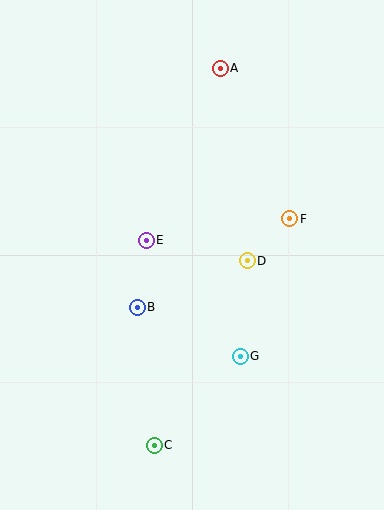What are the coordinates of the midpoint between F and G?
The midpoint between F and G is at (265, 287).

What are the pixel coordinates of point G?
Point G is at (240, 356).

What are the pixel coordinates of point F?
Point F is at (290, 219).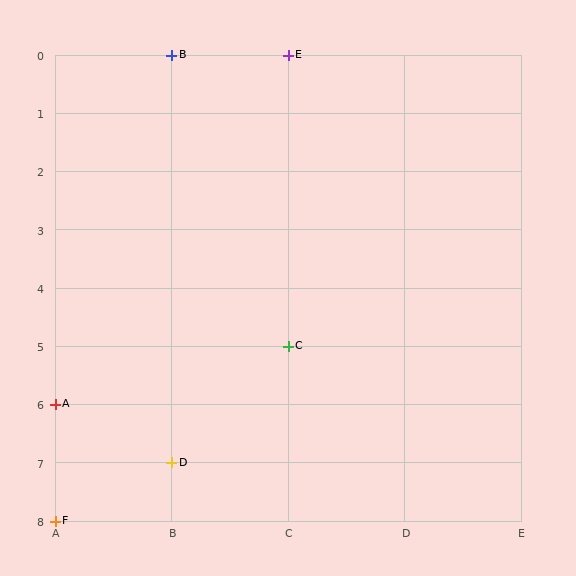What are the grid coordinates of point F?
Point F is at grid coordinates (A, 8).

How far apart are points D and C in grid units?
Points D and C are 1 column and 2 rows apart (about 2.2 grid units diagonally).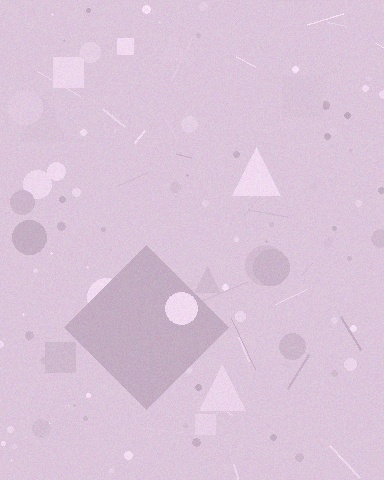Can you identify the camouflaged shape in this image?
The camouflaged shape is a diamond.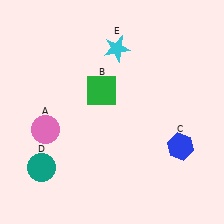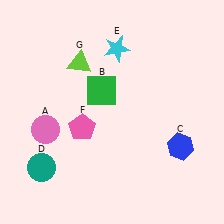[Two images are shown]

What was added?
A pink pentagon (F), a lime triangle (G) were added in Image 2.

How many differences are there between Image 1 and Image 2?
There are 2 differences between the two images.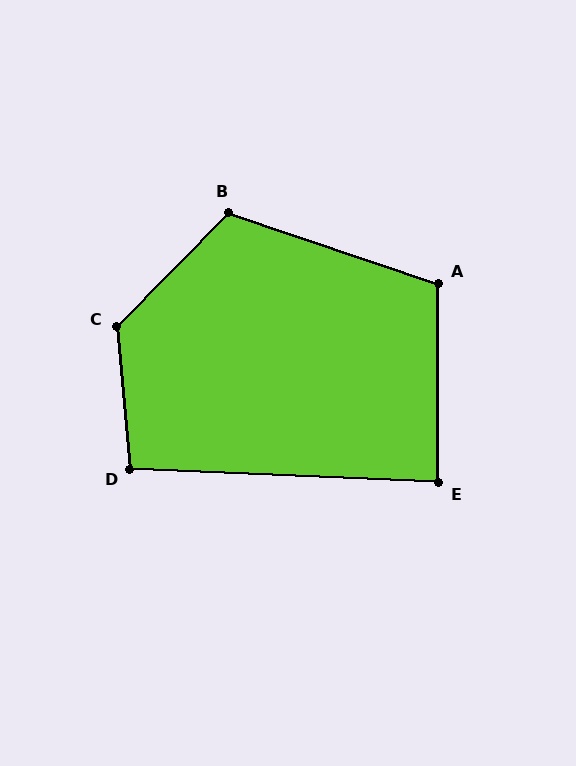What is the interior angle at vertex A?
Approximately 109 degrees (obtuse).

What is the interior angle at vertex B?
Approximately 116 degrees (obtuse).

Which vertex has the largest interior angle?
C, at approximately 130 degrees.